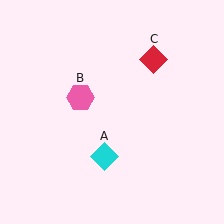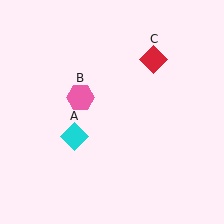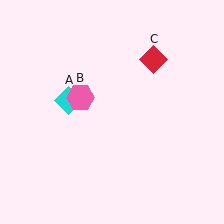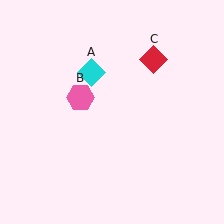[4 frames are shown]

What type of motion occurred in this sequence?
The cyan diamond (object A) rotated clockwise around the center of the scene.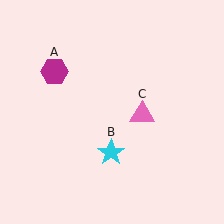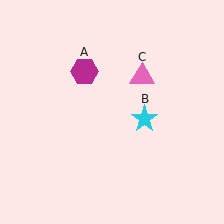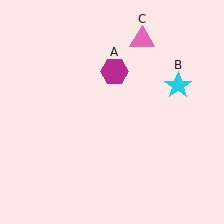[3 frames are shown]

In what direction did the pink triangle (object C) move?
The pink triangle (object C) moved up.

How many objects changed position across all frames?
3 objects changed position: magenta hexagon (object A), cyan star (object B), pink triangle (object C).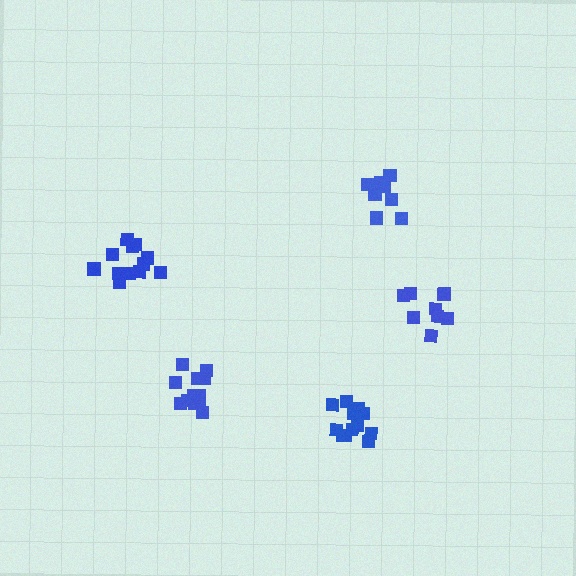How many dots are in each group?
Group 1: 12 dots, Group 2: 9 dots, Group 3: 12 dots, Group 4: 9 dots, Group 5: 13 dots (55 total).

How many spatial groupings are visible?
There are 5 spatial groupings.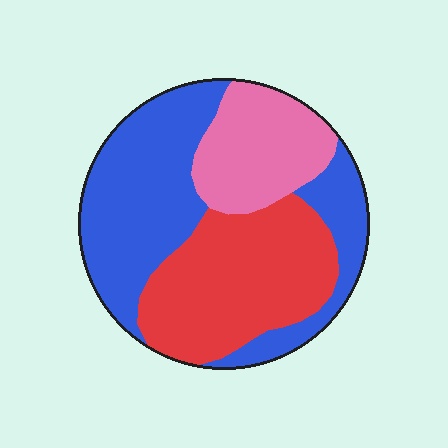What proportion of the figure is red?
Red takes up about one third (1/3) of the figure.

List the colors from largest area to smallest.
From largest to smallest: blue, red, pink.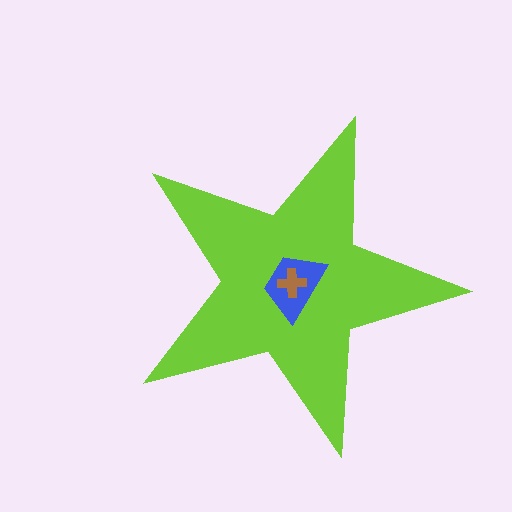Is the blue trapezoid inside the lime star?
Yes.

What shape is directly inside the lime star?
The blue trapezoid.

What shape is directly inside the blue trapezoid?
The brown cross.